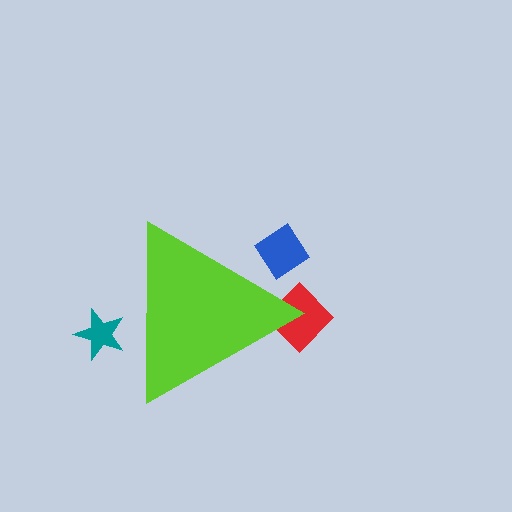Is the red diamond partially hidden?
Yes, the red diamond is partially hidden behind the lime triangle.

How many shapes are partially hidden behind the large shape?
3 shapes are partially hidden.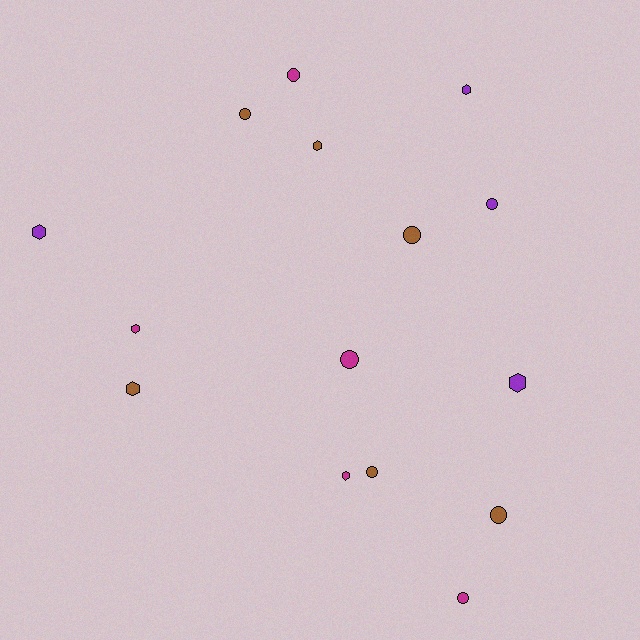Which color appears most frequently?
Brown, with 6 objects.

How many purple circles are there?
There is 1 purple circle.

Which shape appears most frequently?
Circle, with 8 objects.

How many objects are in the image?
There are 15 objects.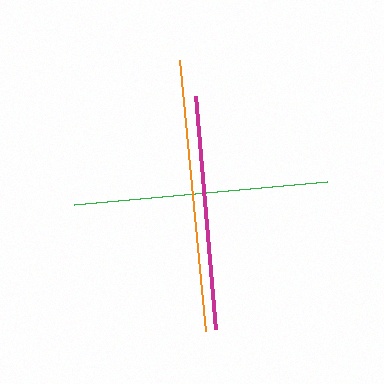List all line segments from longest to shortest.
From longest to shortest: orange, green, magenta.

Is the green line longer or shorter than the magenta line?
The green line is longer than the magenta line.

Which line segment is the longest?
The orange line is the longest at approximately 273 pixels.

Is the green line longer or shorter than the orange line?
The orange line is longer than the green line.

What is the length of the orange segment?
The orange segment is approximately 273 pixels long.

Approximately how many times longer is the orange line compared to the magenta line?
The orange line is approximately 1.2 times the length of the magenta line.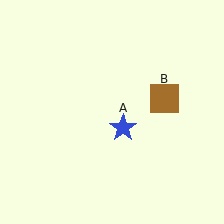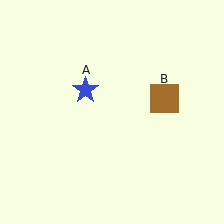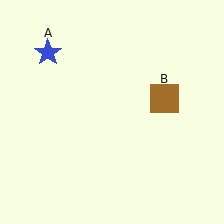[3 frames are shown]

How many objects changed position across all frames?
1 object changed position: blue star (object A).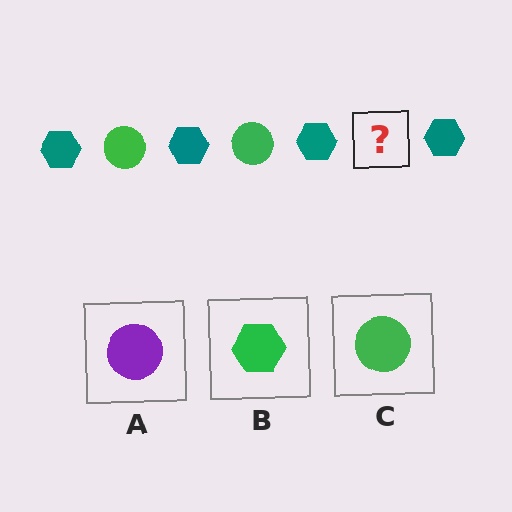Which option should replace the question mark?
Option C.